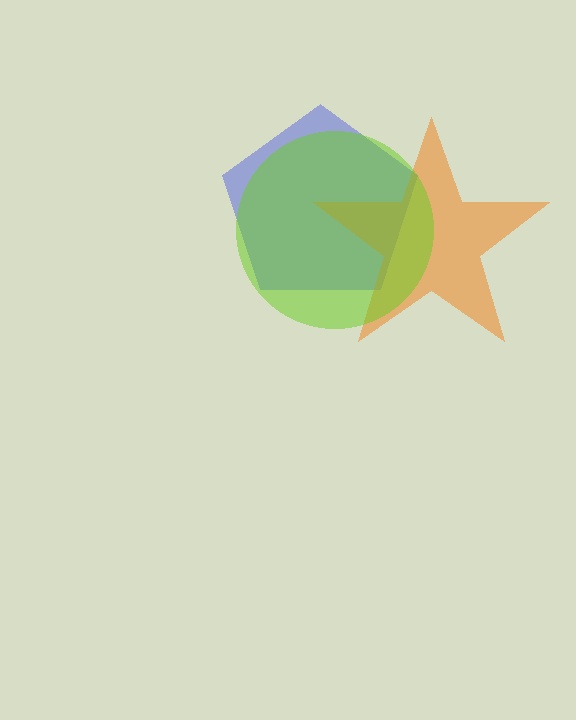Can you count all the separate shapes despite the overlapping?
Yes, there are 3 separate shapes.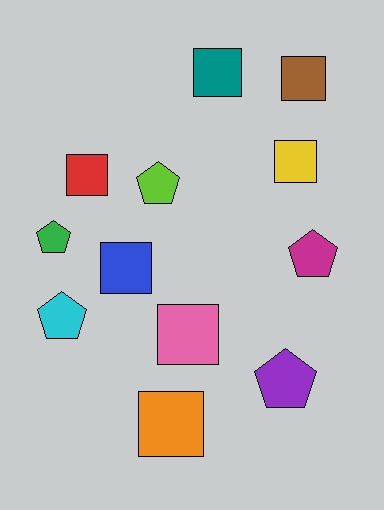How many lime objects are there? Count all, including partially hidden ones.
There is 1 lime object.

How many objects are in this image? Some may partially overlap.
There are 12 objects.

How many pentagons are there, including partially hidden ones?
There are 5 pentagons.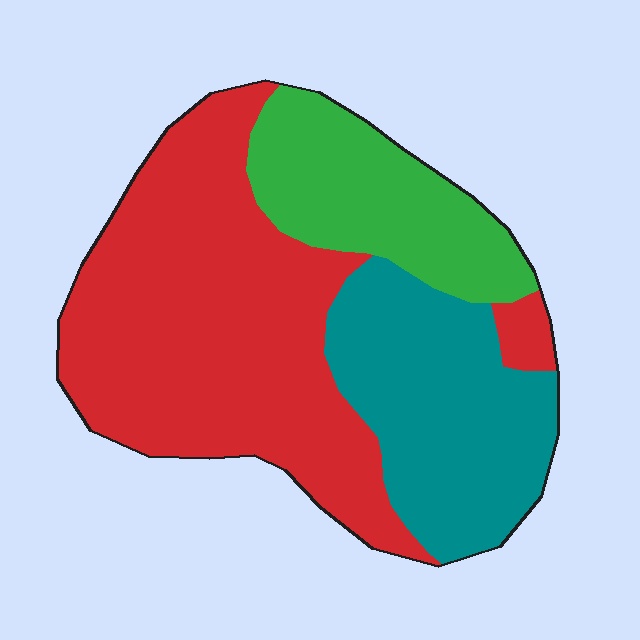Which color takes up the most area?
Red, at roughly 50%.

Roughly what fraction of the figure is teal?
Teal takes up about one quarter (1/4) of the figure.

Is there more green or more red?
Red.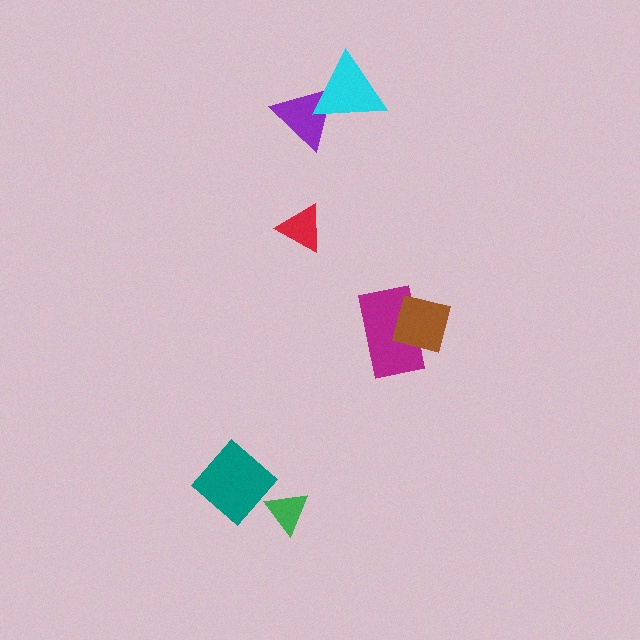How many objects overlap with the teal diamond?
0 objects overlap with the teal diamond.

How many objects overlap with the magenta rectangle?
1 object overlaps with the magenta rectangle.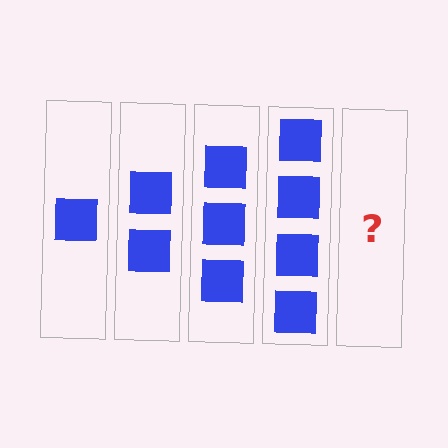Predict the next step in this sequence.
The next step is 5 squares.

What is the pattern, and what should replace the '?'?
The pattern is that each step adds one more square. The '?' should be 5 squares.